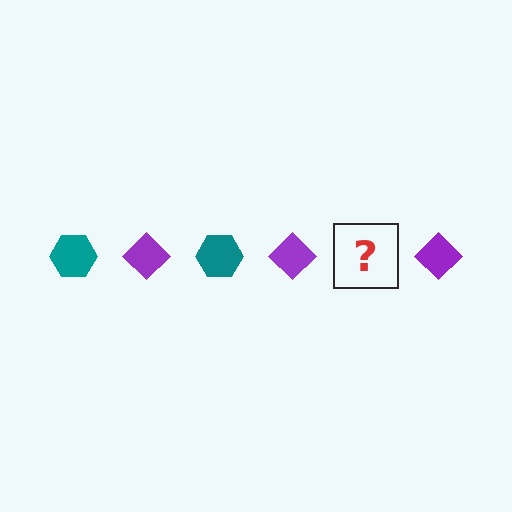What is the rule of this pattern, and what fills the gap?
The rule is that the pattern alternates between teal hexagon and purple diamond. The gap should be filled with a teal hexagon.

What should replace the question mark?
The question mark should be replaced with a teal hexagon.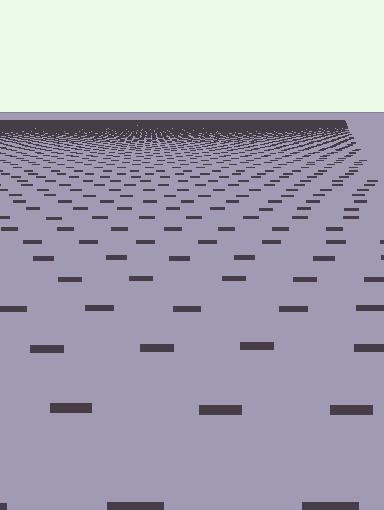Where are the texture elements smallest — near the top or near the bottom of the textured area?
Near the top.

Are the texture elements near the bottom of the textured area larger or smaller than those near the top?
Larger. Near the bottom, elements are closer to the viewer and appear at a bigger on-screen size.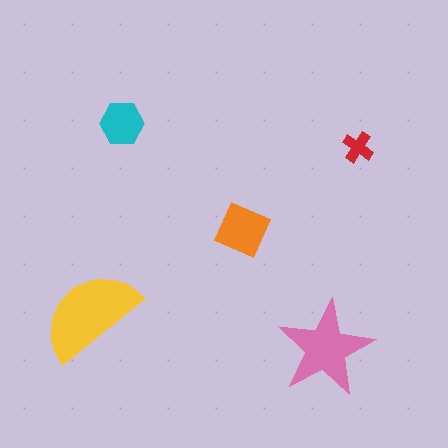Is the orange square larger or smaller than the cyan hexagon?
Larger.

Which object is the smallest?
The red cross.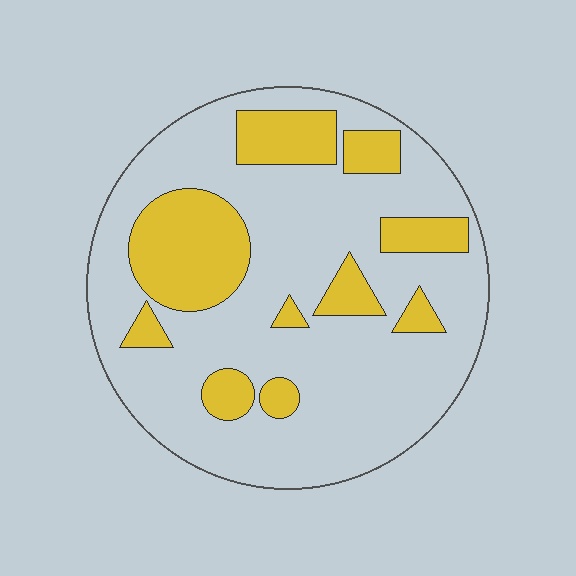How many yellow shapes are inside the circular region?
10.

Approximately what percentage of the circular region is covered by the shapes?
Approximately 25%.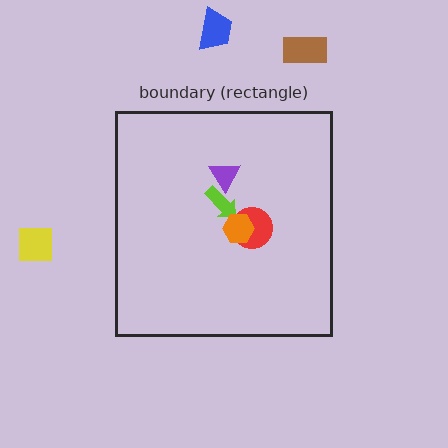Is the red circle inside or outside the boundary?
Inside.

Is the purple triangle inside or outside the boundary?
Inside.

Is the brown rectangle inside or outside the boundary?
Outside.